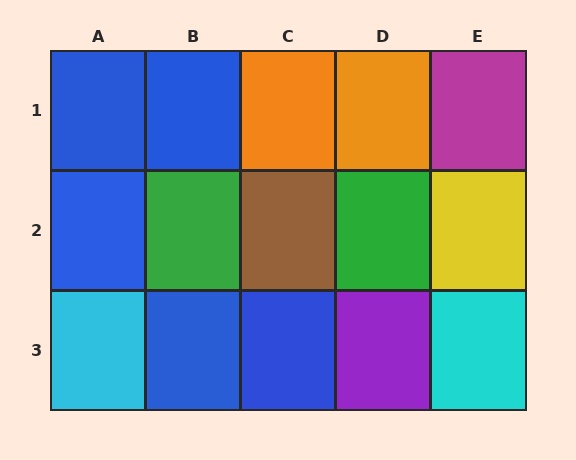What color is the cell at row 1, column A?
Blue.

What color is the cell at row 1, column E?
Magenta.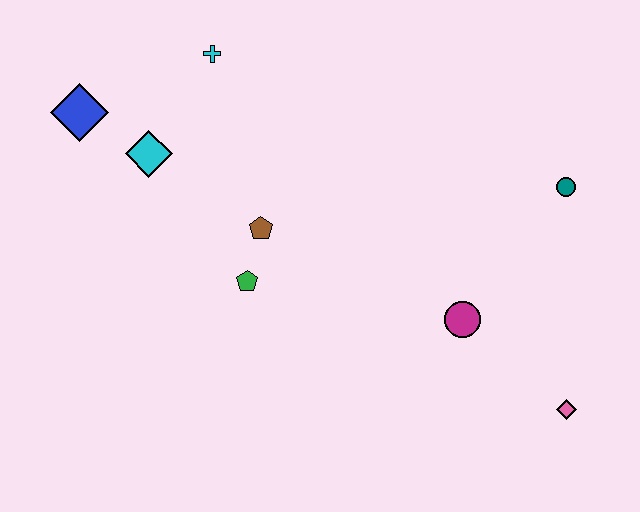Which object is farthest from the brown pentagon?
The pink diamond is farthest from the brown pentagon.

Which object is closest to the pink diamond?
The magenta circle is closest to the pink diamond.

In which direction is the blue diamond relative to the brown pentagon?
The blue diamond is to the left of the brown pentagon.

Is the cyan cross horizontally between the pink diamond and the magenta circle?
No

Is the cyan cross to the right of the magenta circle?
No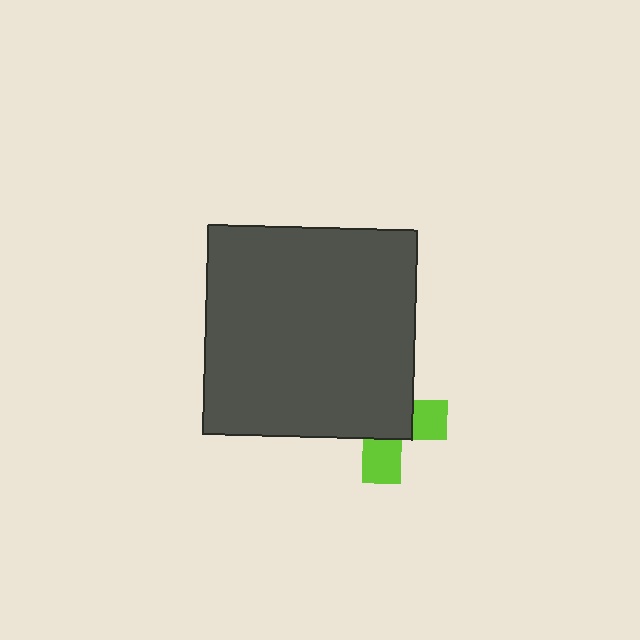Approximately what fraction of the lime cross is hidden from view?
Roughly 65% of the lime cross is hidden behind the dark gray square.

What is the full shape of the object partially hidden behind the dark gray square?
The partially hidden object is a lime cross.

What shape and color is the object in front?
The object in front is a dark gray square.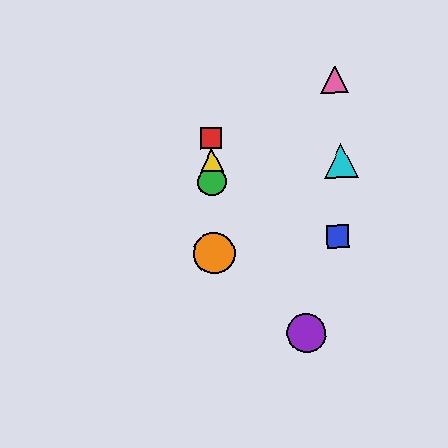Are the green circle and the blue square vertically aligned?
No, the green circle is at x≈212 and the blue square is at x≈338.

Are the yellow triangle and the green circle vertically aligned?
Yes, both are at x≈212.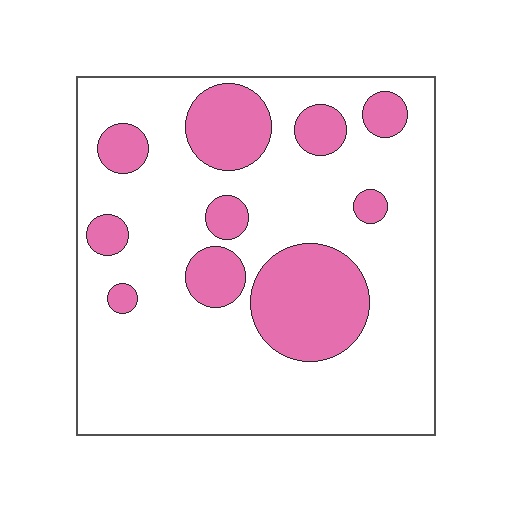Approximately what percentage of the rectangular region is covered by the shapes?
Approximately 25%.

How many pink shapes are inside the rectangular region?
10.